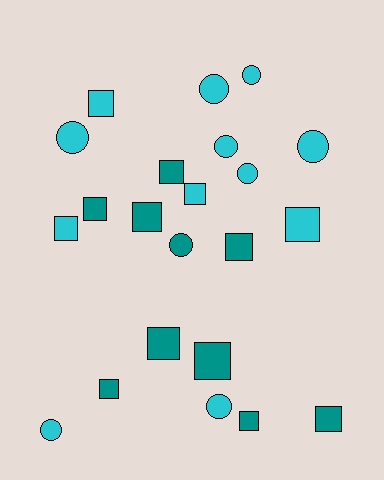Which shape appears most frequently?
Square, with 13 objects.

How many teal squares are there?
There are 9 teal squares.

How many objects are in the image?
There are 22 objects.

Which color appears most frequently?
Cyan, with 12 objects.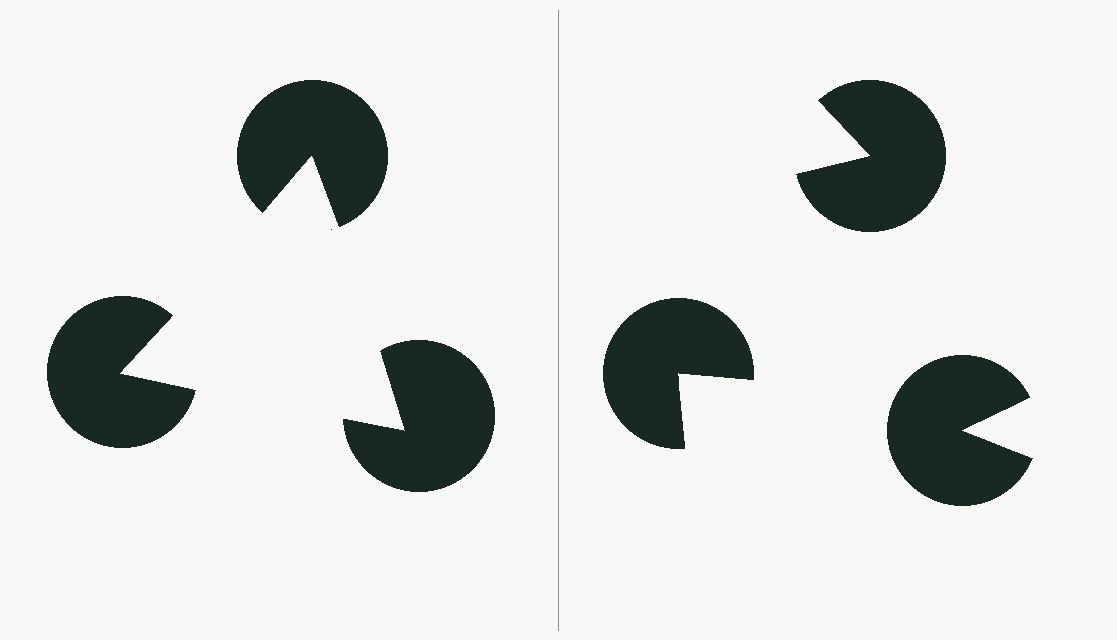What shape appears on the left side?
An illusory triangle.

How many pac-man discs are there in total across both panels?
6 — 3 on each side.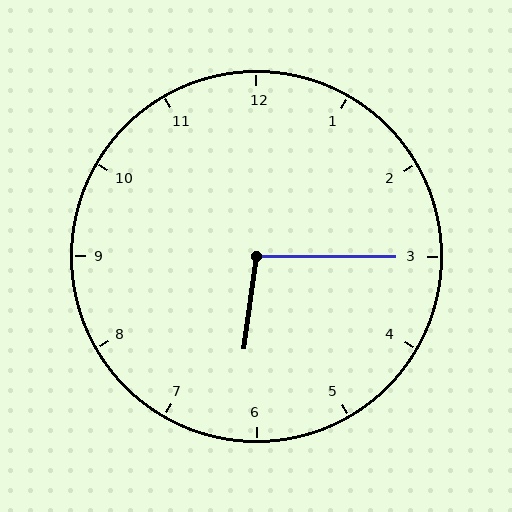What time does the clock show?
6:15.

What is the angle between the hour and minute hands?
Approximately 98 degrees.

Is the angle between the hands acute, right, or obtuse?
It is obtuse.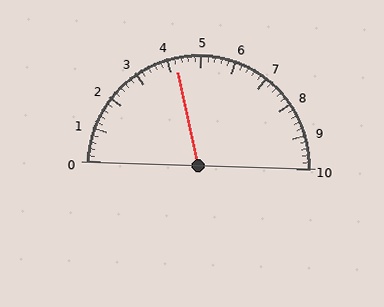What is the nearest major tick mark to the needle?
The nearest major tick mark is 4.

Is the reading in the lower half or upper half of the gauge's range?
The reading is in the lower half of the range (0 to 10).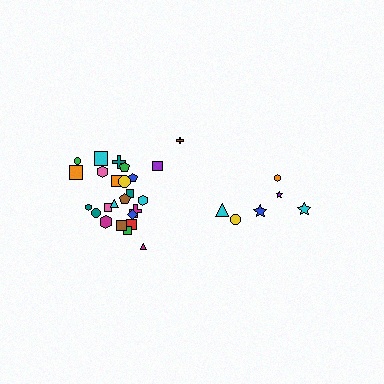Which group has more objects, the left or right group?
The left group.